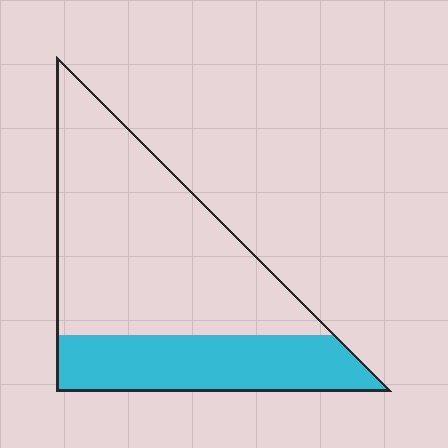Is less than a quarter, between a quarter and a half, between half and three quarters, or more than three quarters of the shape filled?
Between a quarter and a half.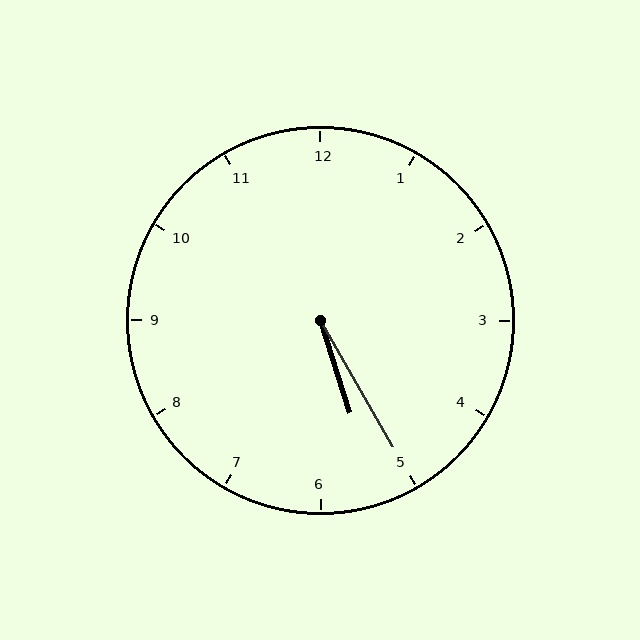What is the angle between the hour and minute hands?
Approximately 12 degrees.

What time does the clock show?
5:25.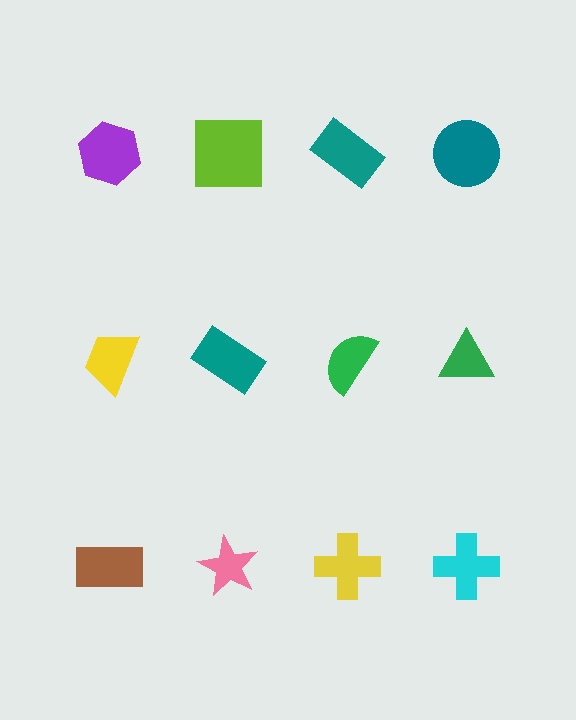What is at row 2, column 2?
A teal rectangle.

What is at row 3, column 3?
A yellow cross.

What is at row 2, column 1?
A yellow trapezoid.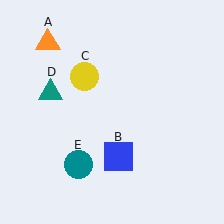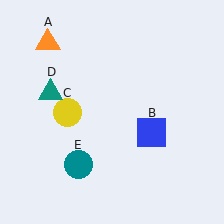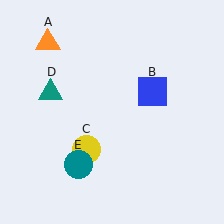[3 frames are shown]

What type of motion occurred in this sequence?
The blue square (object B), yellow circle (object C) rotated counterclockwise around the center of the scene.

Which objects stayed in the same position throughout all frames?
Orange triangle (object A) and teal triangle (object D) and teal circle (object E) remained stationary.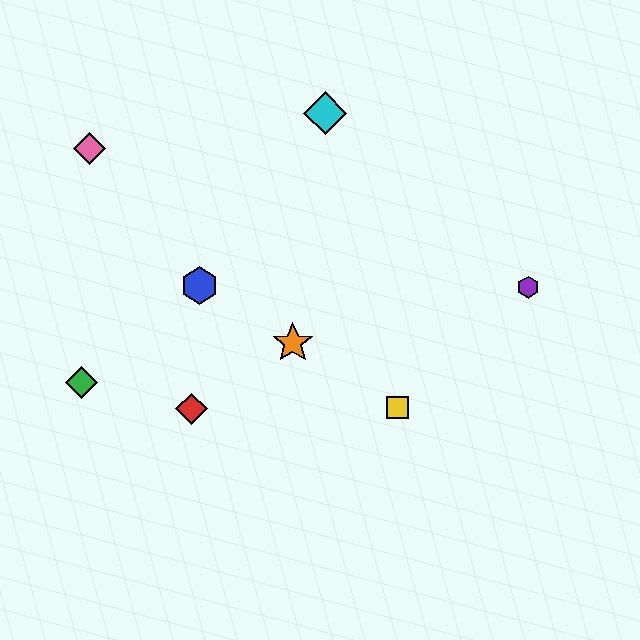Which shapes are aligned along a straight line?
The blue hexagon, the yellow square, the orange star are aligned along a straight line.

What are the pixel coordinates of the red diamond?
The red diamond is at (192, 409).